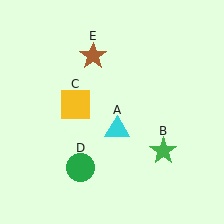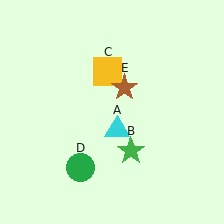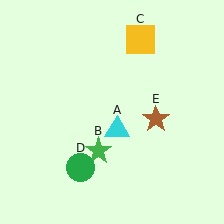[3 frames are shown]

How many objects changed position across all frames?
3 objects changed position: green star (object B), yellow square (object C), brown star (object E).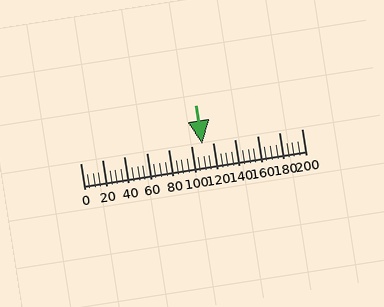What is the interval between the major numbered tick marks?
The major tick marks are spaced 20 units apart.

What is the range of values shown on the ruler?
The ruler shows values from 0 to 200.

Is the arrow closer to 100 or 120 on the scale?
The arrow is closer to 120.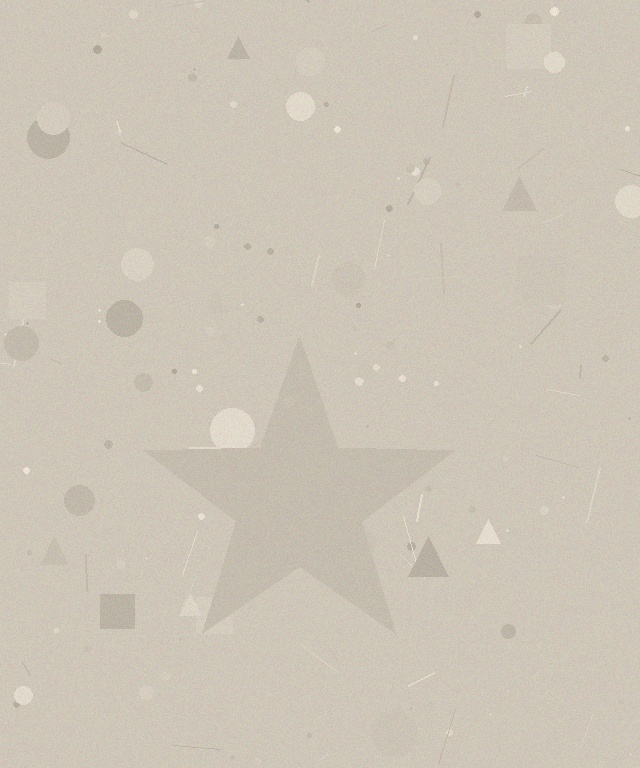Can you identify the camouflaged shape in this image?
The camouflaged shape is a star.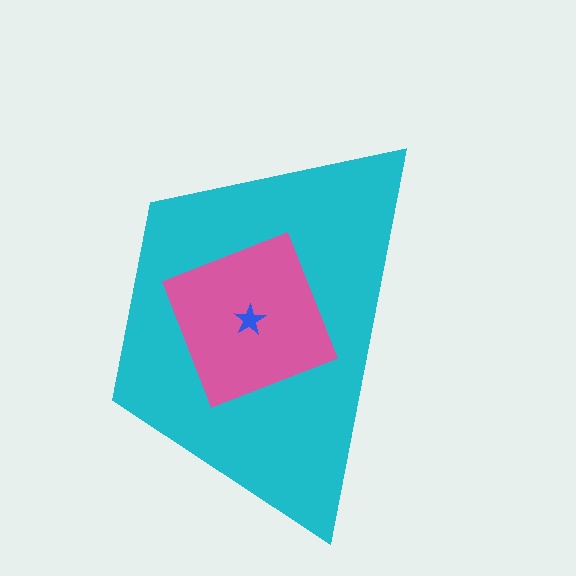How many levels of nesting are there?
3.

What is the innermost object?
The blue star.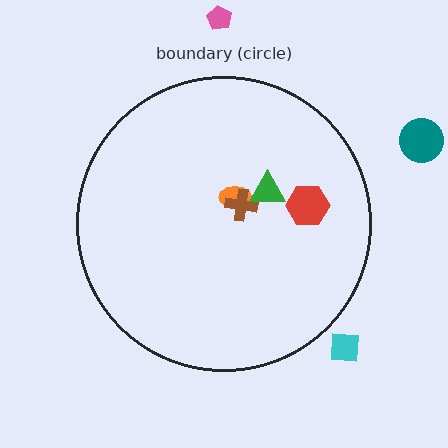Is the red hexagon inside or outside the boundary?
Inside.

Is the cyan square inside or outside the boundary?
Outside.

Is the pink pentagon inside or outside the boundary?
Outside.